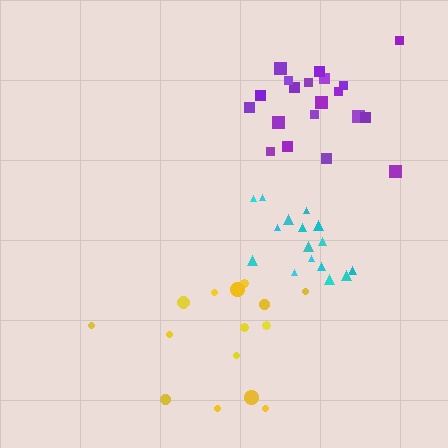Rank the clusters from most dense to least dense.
cyan, purple, yellow.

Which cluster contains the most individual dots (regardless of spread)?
Purple (20).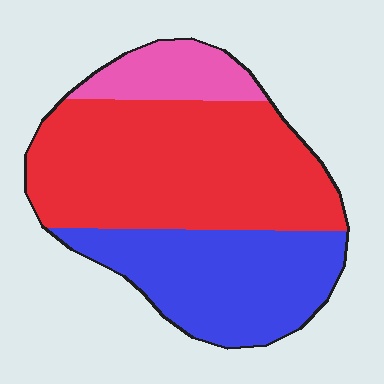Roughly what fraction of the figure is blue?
Blue covers 34% of the figure.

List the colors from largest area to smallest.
From largest to smallest: red, blue, pink.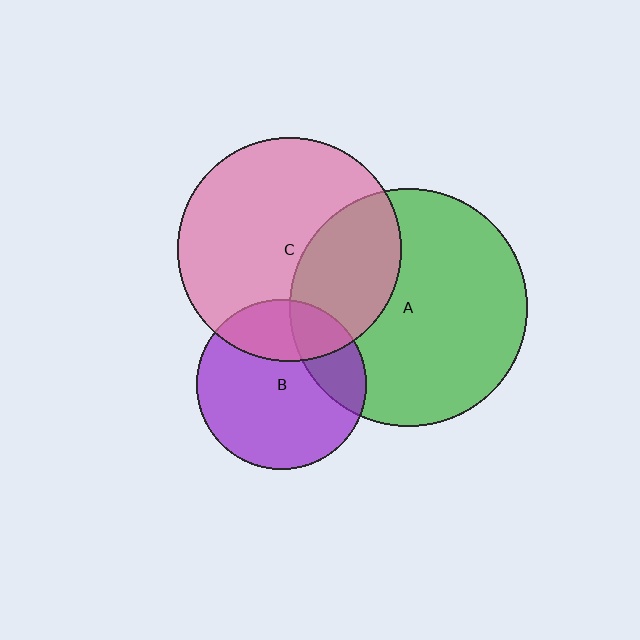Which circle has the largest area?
Circle A (green).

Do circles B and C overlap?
Yes.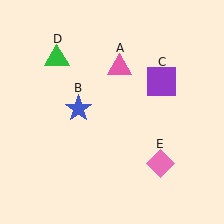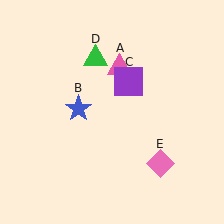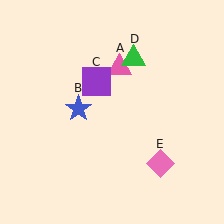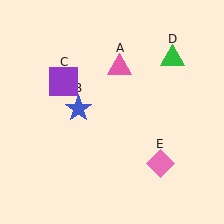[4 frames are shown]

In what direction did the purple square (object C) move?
The purple square (object C) moved left.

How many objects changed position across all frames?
2 objects changed position: purple square (object C), green triangle (object D).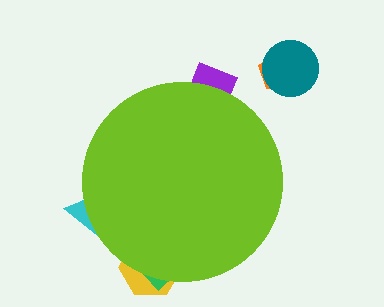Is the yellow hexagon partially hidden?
Yes, the yellow hexagon is partially hidden behind the lime circle.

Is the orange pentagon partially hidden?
No, the orange pentagon is fully visible.